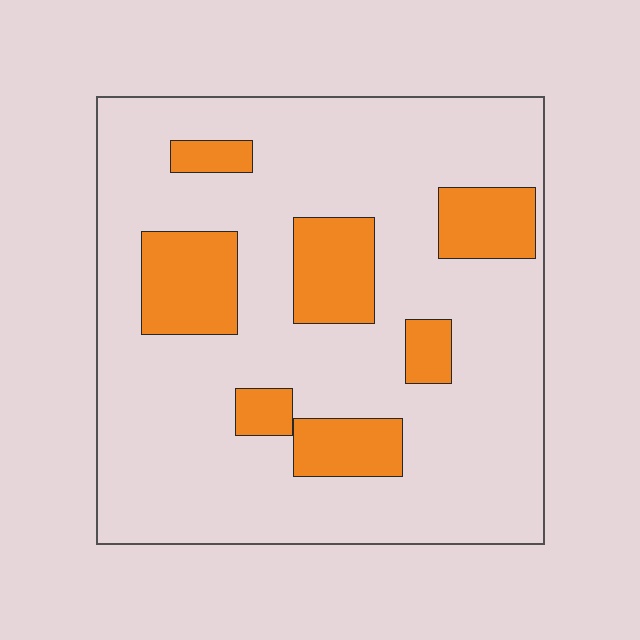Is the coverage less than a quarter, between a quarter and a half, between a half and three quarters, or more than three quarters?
Less than a quarter.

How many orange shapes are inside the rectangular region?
7.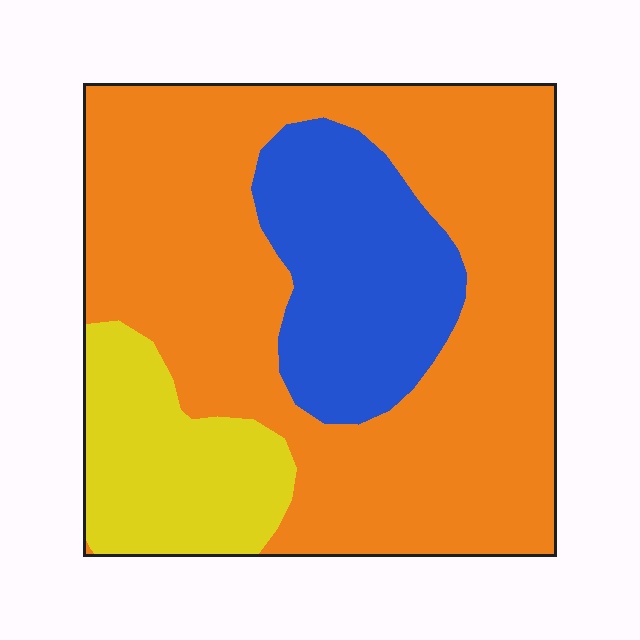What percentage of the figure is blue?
Blue takes up about one fifth (1/5) of the figure.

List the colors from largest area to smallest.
From largest to smallest: orange, blue, yellow.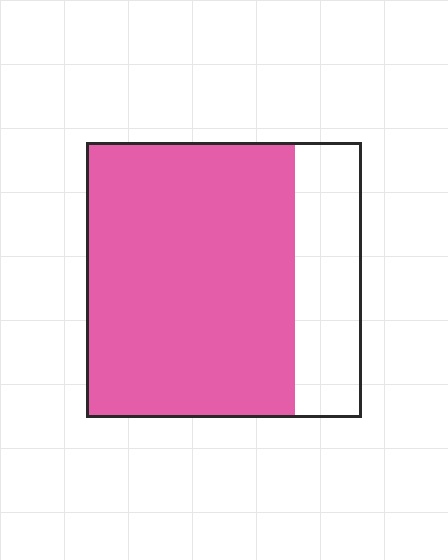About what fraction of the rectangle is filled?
About three quarters (3/4).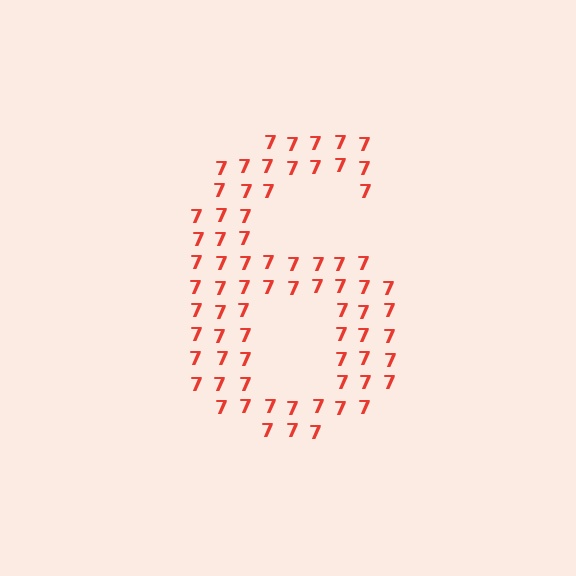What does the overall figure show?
The overall figure shows the digit 6.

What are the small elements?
The small elements are digit 7's.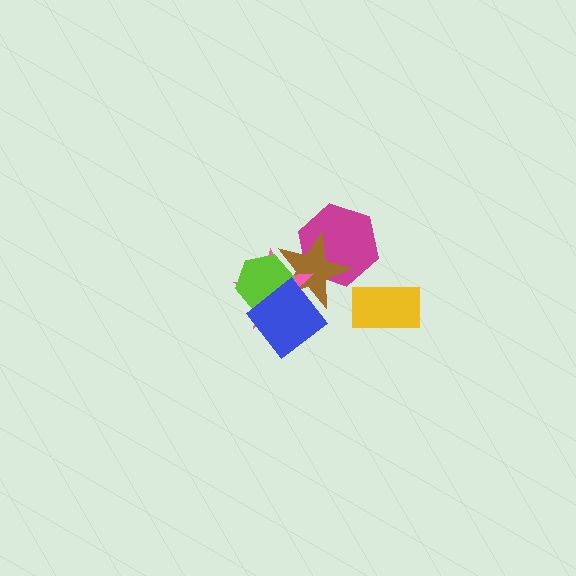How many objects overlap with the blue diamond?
3 objects overlap with the blue diamond.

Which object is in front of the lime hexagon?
The blue diamond is in front of the lime hexagon.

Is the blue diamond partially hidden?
No, no other shape covers it.